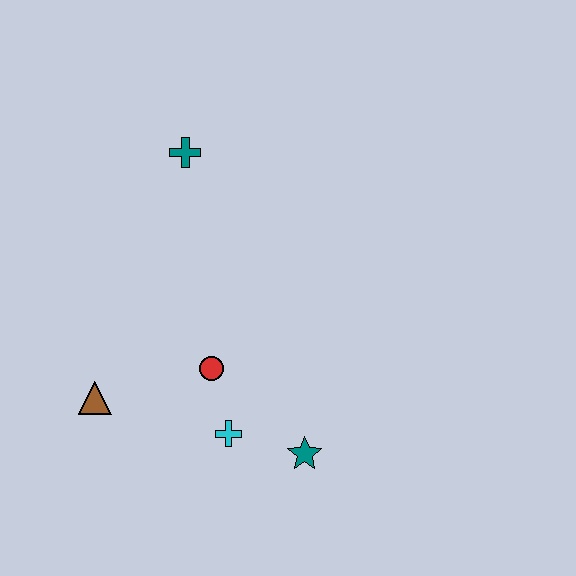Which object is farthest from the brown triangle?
The teal cross is farthest from the brown triangle.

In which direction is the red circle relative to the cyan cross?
The red circle is above the cyan cross.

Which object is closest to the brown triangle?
The red circle is closest to the brown triangle.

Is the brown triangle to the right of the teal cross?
No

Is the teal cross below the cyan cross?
No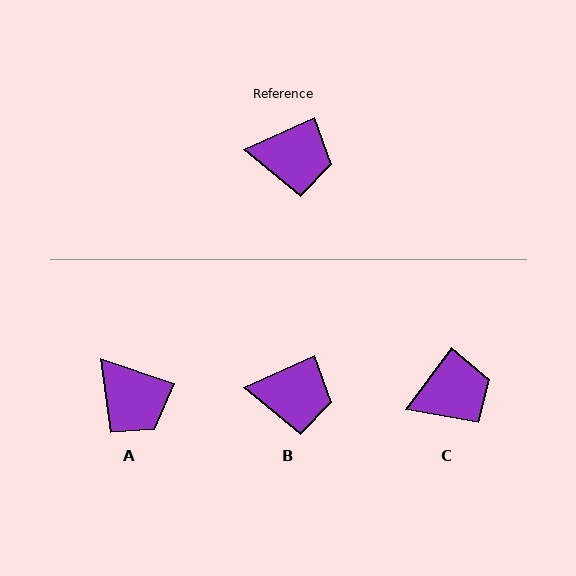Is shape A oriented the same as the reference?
No, it is off by about 42 degrees.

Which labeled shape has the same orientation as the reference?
B.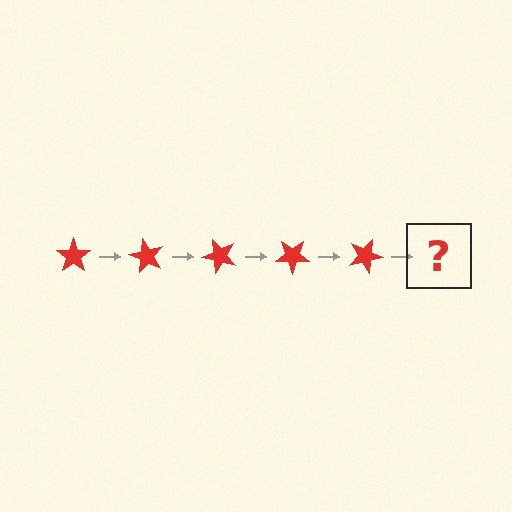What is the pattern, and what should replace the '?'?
The pattern is that the star rotates 60 degrees each step. The '?' should be a red star rotated 300 degrees.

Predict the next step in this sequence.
The next step is a red star rotated 300 degrees.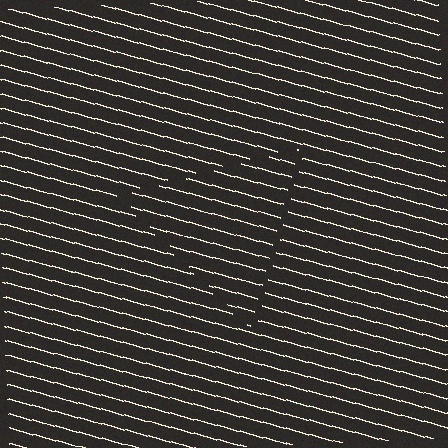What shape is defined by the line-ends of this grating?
An illusory triangle. The interior of the shape contains the same grating, shifted by half a period — the contour is defined by the phase discontinuity where line-ends from the inner and outer gratings abut.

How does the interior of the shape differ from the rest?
The interior of the shape contains the same grating, shifted by half a period — the contour is defined by the phase discontinuity where line-ends from the inner and outer gratings abut.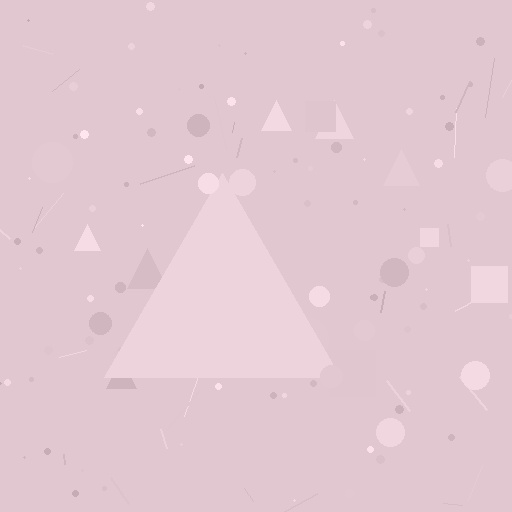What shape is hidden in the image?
A triangle is hidden in the image.